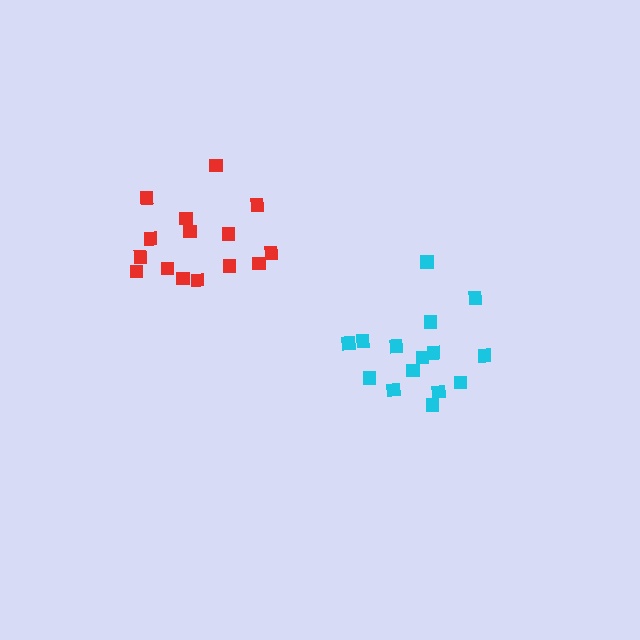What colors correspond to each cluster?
The clusters are colored: cyan, red.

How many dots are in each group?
Group 1: 15 dots, Group 2: 15 dots (30 total).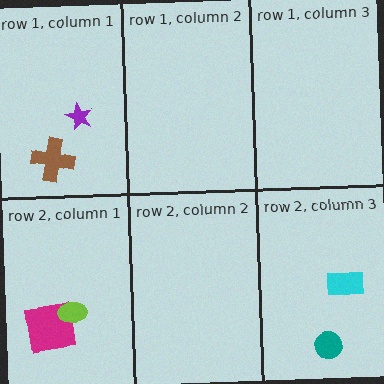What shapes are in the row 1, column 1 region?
The purple star, the brown cross.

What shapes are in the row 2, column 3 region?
The teal circle, the cyan rectangle.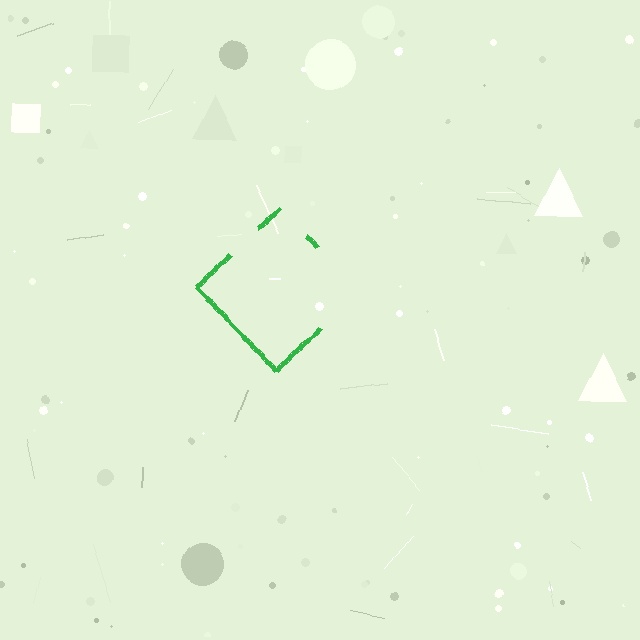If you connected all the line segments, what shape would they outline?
They would outline a diamond.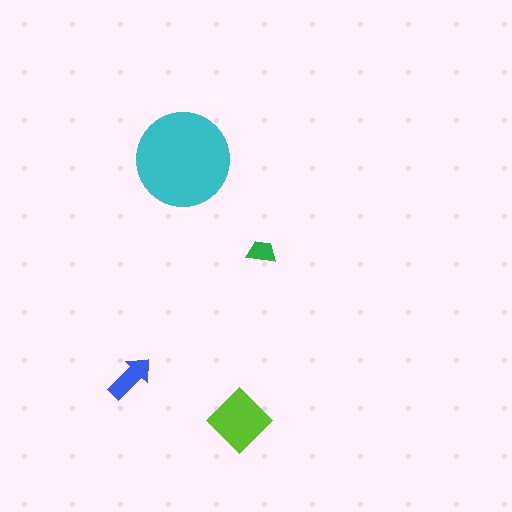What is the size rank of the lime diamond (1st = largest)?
2nd.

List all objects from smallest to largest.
The green trapezoid, the blue arrow, the lime diamond, the cyan circle.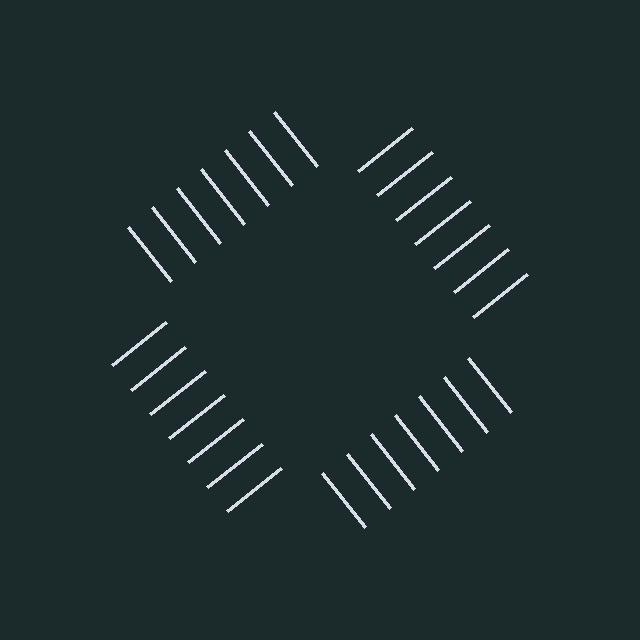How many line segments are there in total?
28 — 7 along each of the 4 edges.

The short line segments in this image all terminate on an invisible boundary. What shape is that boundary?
An illusory square — the line segments terminate on its edges but no continuous stroke is drawn.